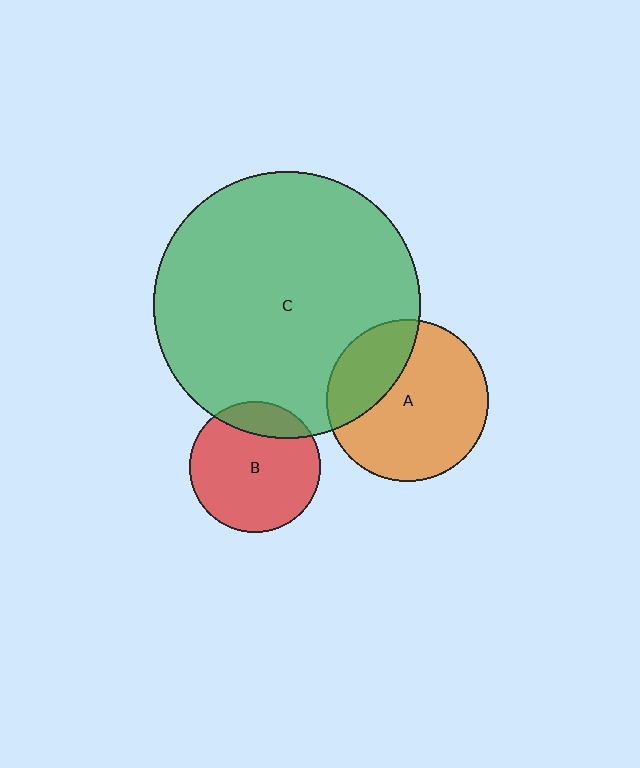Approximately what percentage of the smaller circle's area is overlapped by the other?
Approximately 20%.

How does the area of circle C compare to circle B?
Approximately 4.1 times.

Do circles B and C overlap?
Yes.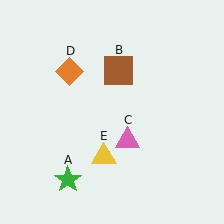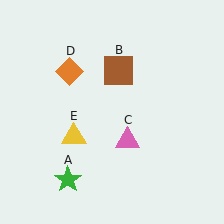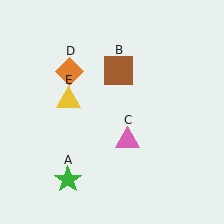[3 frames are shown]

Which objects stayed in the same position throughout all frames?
Green star (object A) and brown square (object B) and pink triangle (object C) and orange diamond (object D) remained stationary.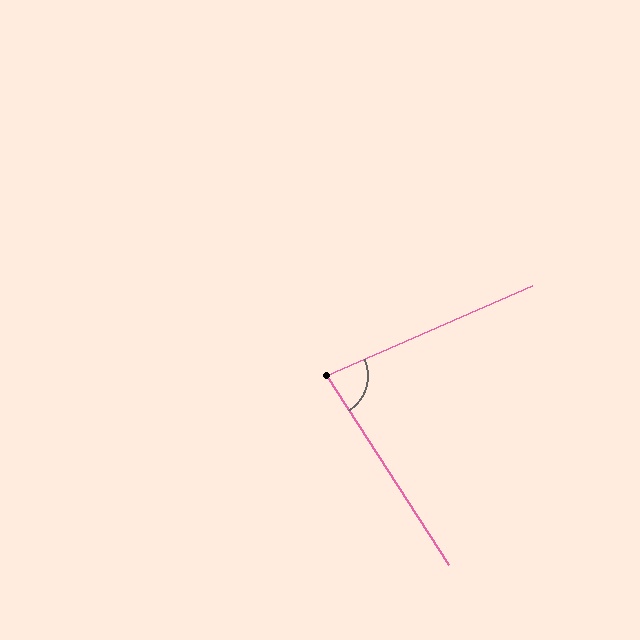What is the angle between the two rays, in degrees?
Approximately 81 degrees.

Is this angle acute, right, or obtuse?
It is acute.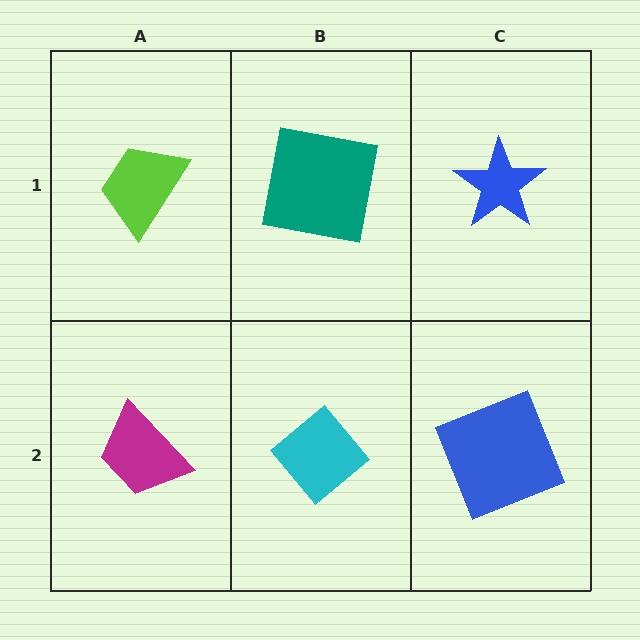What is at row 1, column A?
A lime trapezoid.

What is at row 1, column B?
A teal square.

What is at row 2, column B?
A cyan diamond.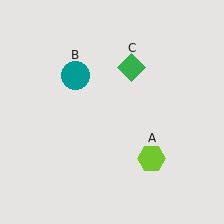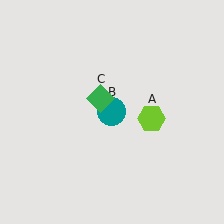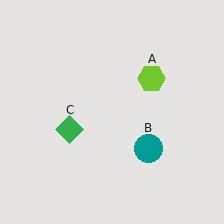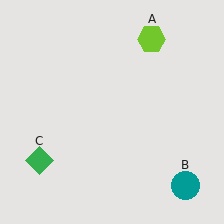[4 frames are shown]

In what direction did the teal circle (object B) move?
The teal circle (object B) moved down and to the right.